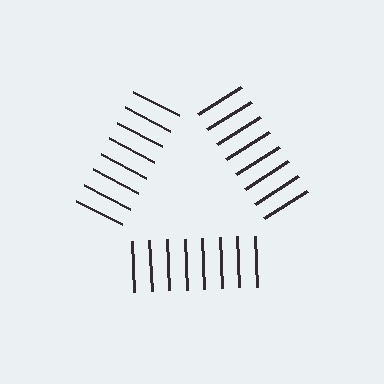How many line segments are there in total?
24 — 8 along each of the 3 edges.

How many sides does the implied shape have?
3 sides — the line-ends trace a triangle.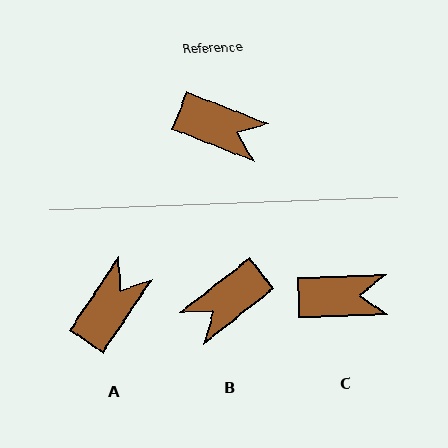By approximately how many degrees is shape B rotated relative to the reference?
Approximately 120 degrees clockwise.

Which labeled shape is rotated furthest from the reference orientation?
B, about 120 degrees away.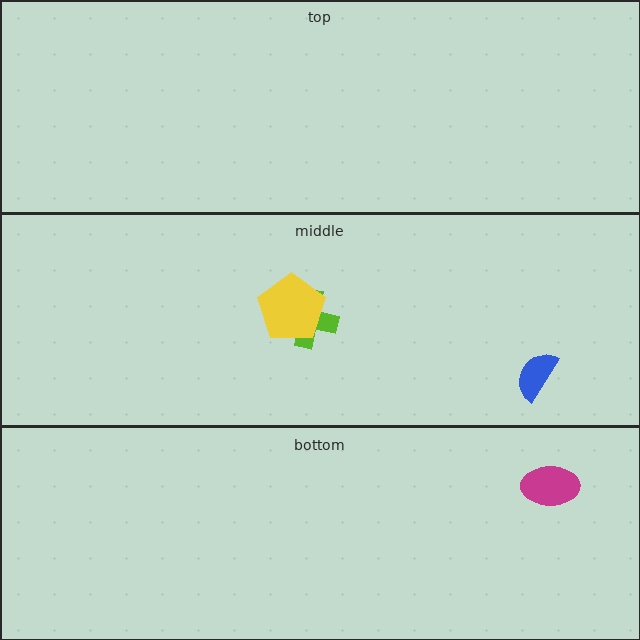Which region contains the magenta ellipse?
The bottom region.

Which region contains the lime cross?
The middle region.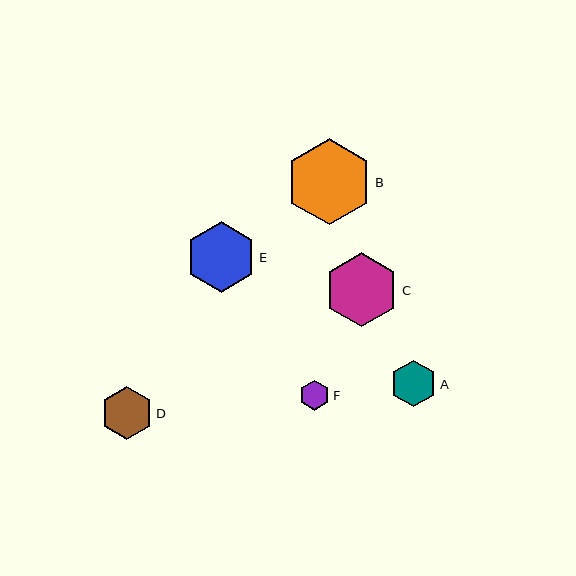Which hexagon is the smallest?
Hexagon F is the smallest with a size of approximately 30 pixels.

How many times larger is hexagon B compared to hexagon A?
Hexagon B is approximately 1.8 times the size of hexagon A.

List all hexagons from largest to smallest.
From largest to smallest: B, C, E, D, A, F.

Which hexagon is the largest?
Hexagon B is the largest with a size of approximately 86 pixels.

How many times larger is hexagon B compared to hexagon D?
Hexagon B is approximately 1.6 times the size of hexagon D.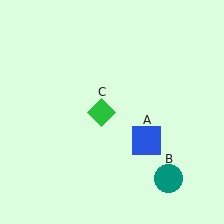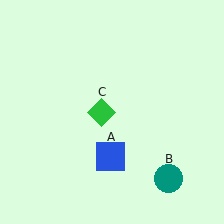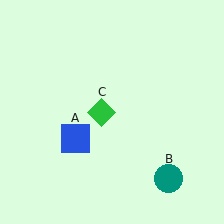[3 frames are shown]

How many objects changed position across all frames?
1 object changed position: blue square (object A).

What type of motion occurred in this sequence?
The blue square (object A) rotated clockwise around the center of the scene.